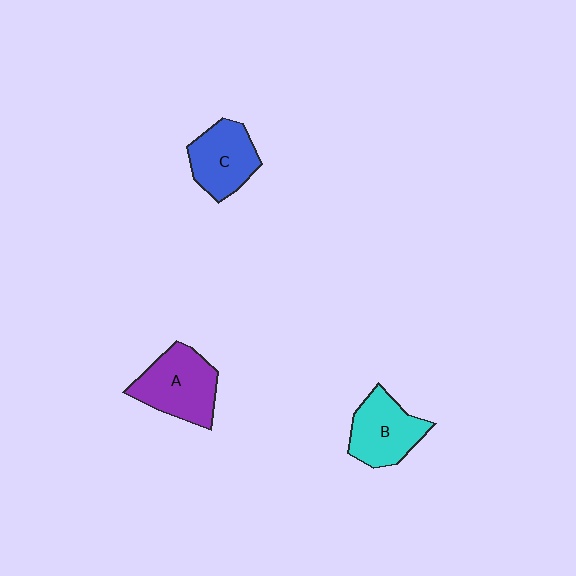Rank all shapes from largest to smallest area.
From largest to smallest: A (purple), B (cyan), C (blue).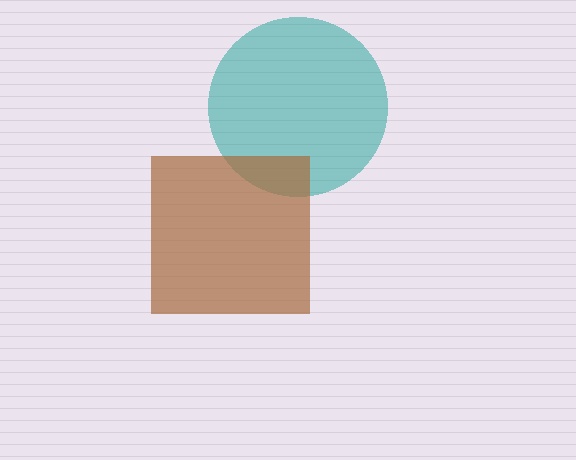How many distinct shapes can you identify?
There are 2 distinct shapes: a teal circle, a brown square.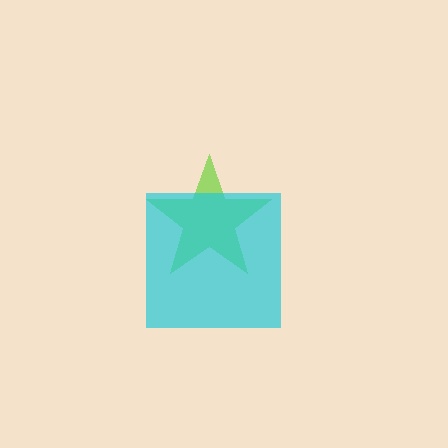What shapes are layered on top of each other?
The layered shapes are: a lime star, a cyan square.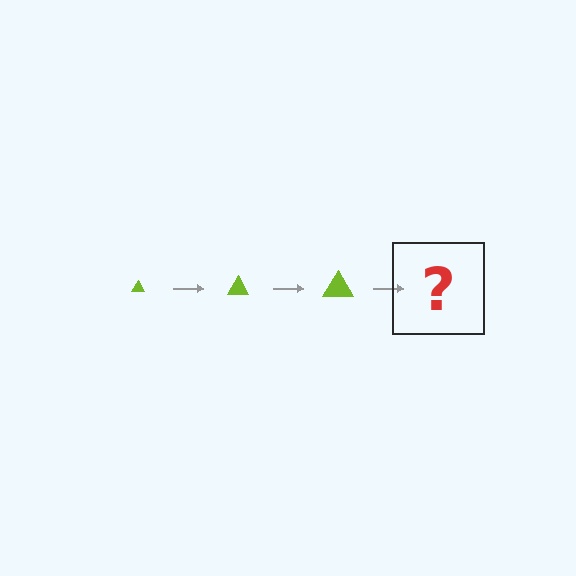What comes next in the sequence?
The next element should be a lime triangle, larger than the previous one.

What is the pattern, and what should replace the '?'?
The pattern is that the triangle gets progressively larger each step. The '?' should be a lime triangle, larger than the previous one.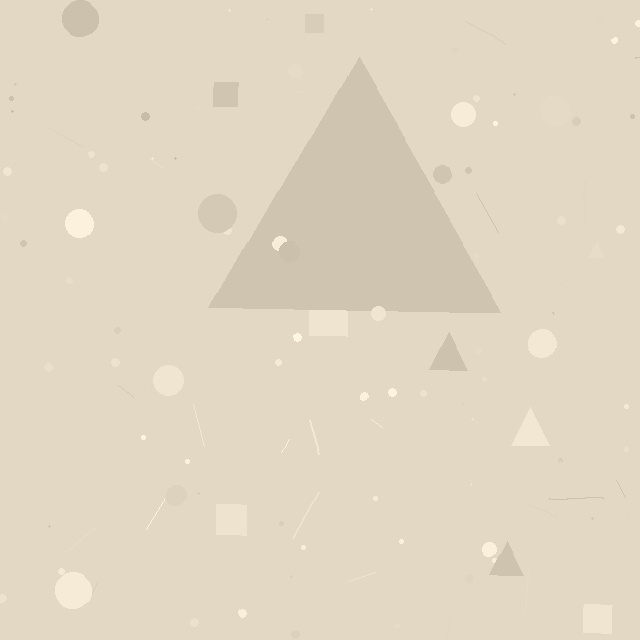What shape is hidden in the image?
A triangle is hidden in the image.